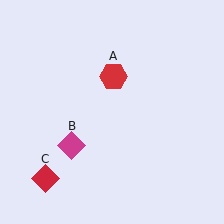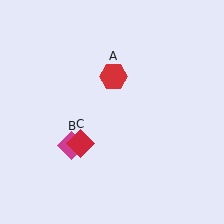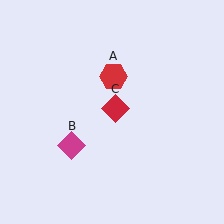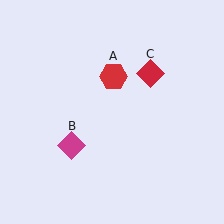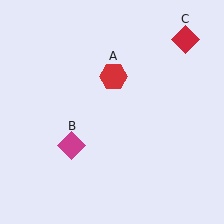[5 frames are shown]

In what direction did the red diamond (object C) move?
The red diamond (object C) moved up and to the right.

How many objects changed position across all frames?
1 object changed position: red diamond (object C).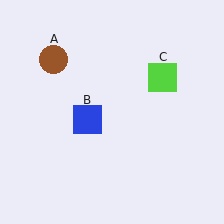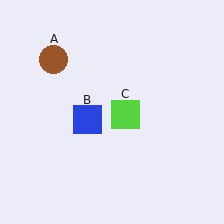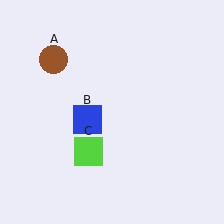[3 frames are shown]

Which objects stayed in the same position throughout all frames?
Brown circle (object A) and blue square (object B) remained stationary.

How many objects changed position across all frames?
1 object changed position: lime square (object C).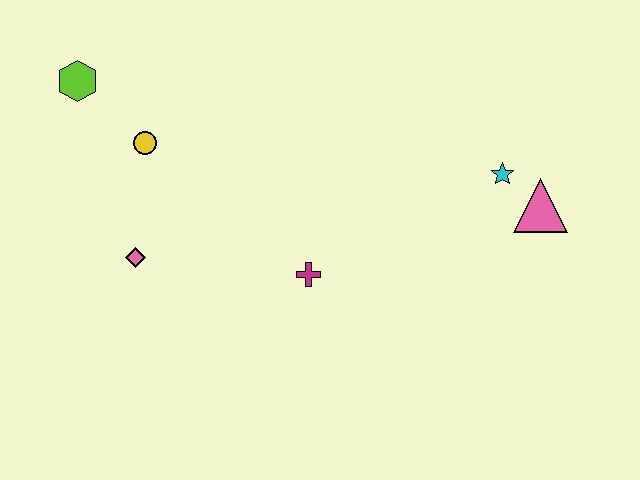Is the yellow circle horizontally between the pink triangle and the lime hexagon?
Yes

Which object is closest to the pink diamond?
The yellow circle is closest to the pink diamond.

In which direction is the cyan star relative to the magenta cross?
The cyan star is to the right of the magenta cross.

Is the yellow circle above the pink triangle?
Yes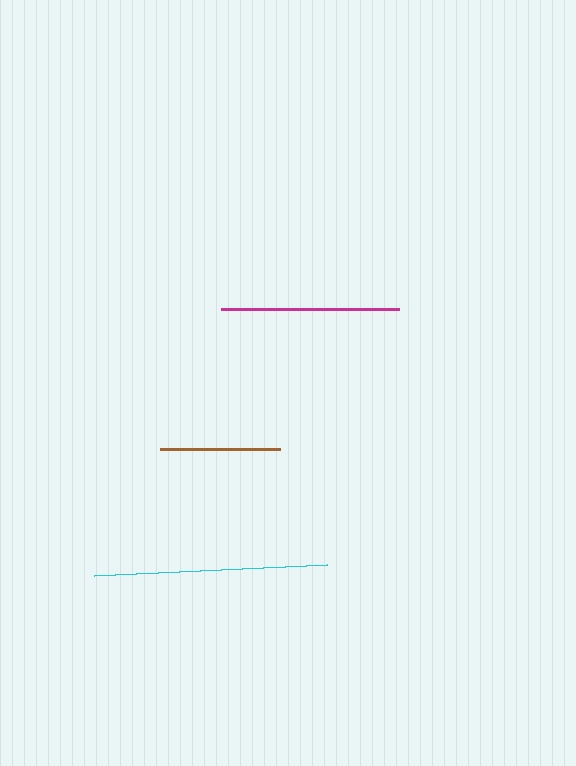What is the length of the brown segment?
The brown segment is approximately 120 pixels long.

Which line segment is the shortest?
The brown line is the shortest at approximately 120 pixels.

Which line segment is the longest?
The cyan line is the longest at approximately 233 pixels.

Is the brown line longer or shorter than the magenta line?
The magenta line is longer than the brown line.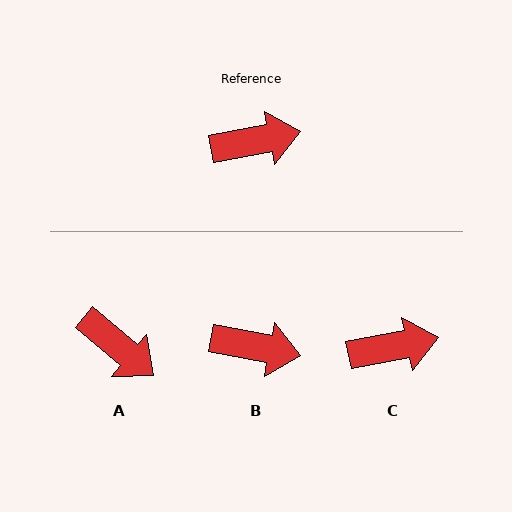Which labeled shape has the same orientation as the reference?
C.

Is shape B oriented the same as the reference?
No, it is off by about 22 degrees.